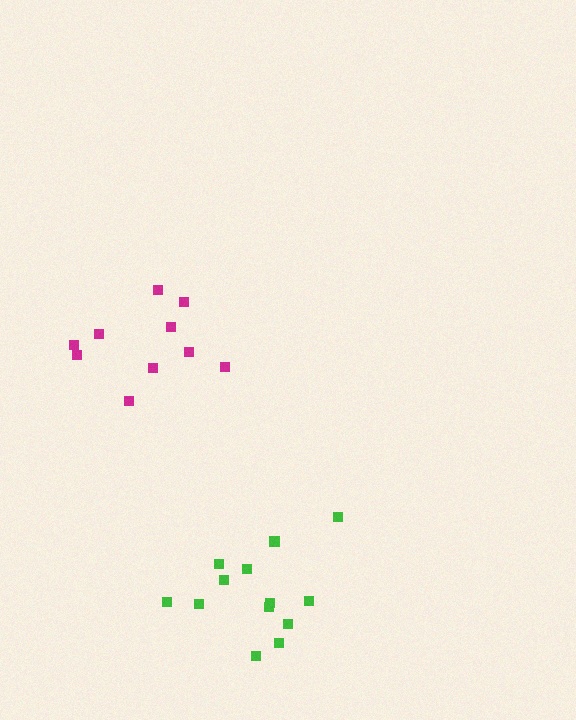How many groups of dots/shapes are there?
There are 2 groups.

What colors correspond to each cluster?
The clusters are colored: magenta, green.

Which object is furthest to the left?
The magenta cluster is leftmost.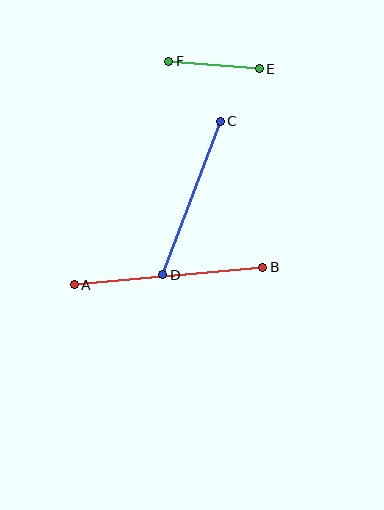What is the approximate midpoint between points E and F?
The midpoint is at approximately (214, 65) pixels.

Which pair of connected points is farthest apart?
Points A and B are farthest apart.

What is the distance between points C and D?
The distance is approximately 164 pixels.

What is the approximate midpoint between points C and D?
The midpoint is at approximately (191, 198) pixels.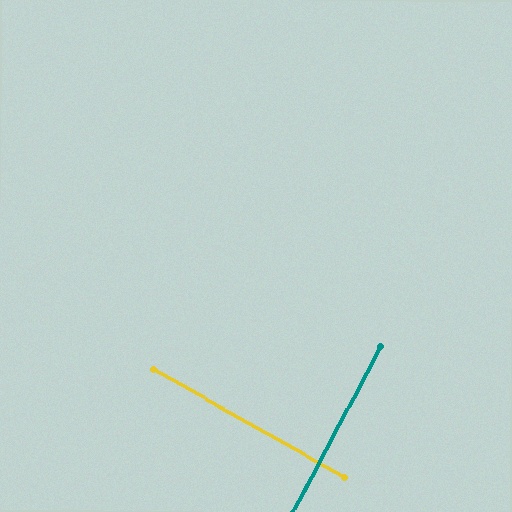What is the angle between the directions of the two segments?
Approximately 88 degrees.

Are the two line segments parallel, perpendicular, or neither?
Perpendicular — they meet at approximately 88°.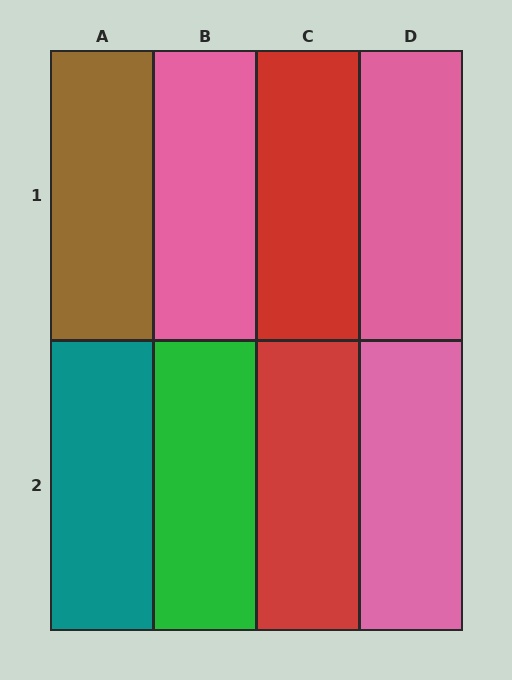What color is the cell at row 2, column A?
Teal.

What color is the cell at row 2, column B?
Green.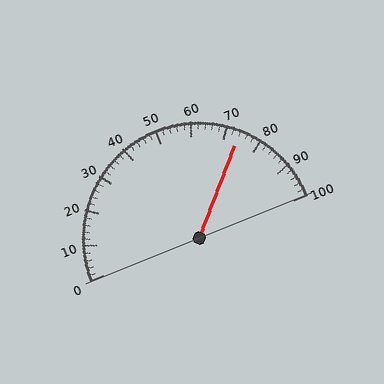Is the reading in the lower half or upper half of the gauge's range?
The reading is in the upper half of the range (0 to 100).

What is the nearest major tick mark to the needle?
The nearest major tick mark is 70.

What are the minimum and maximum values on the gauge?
The gauge ranges from 0 to 100.